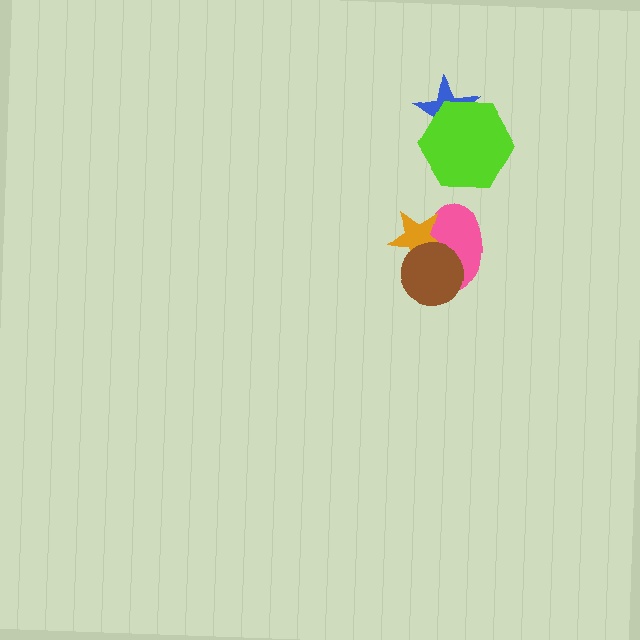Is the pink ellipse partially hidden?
Yes, it is partially covered by another shape.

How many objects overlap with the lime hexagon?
1 object overlaps with the lime hexagon.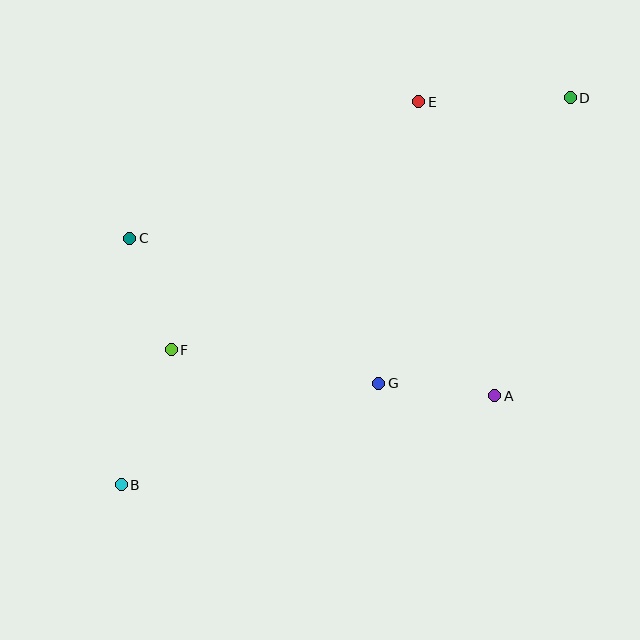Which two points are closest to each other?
Points A and G are closest to each other.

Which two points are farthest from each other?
Points B and D are farthest from each other.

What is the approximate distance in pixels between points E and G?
The distance between E and G is approximately 284 pixels.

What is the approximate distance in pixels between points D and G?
The distance between D and G is approximately 344 pixels.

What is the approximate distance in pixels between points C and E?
The distance between C and E is approximately 320 pixels.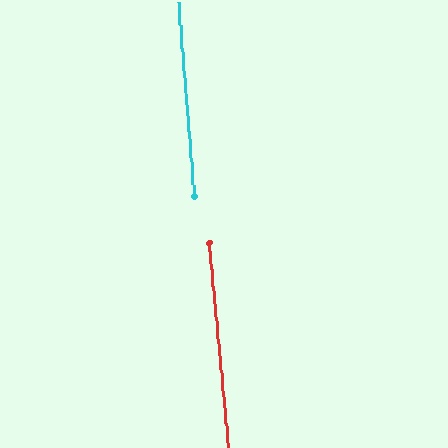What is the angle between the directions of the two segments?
Approximately 1 degree.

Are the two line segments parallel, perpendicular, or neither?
Parallel — their directions differ by only 0.7°.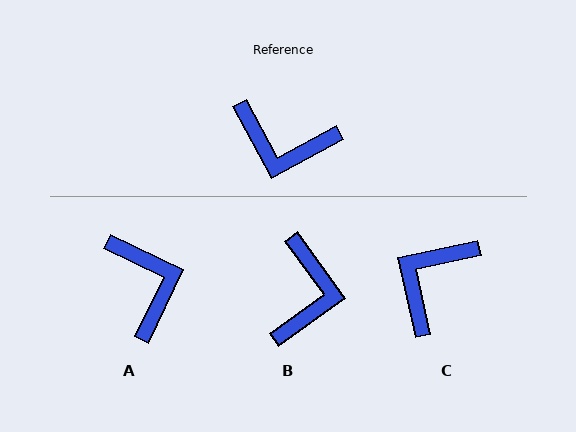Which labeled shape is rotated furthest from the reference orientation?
A, about 126 degrees away.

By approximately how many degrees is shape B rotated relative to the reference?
Approximately 97 degrees counter-clockwise.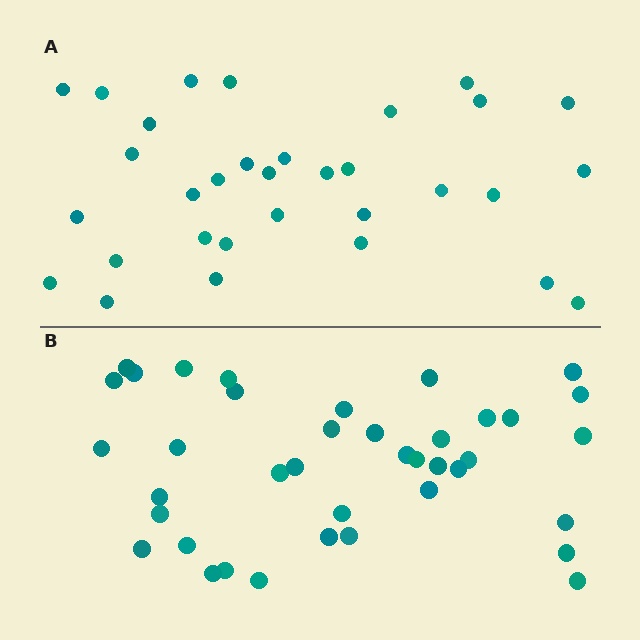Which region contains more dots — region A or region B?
Region B (the bottom region) has more dots.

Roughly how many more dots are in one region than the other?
Region B has roughly 8 or so more dots than region A.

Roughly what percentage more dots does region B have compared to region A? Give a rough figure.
About 20% more.